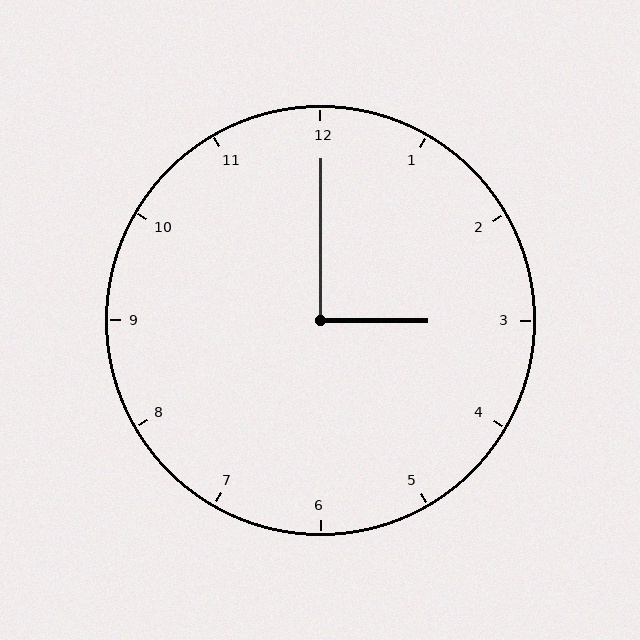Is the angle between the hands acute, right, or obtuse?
It is right.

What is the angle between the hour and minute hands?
Approximately 90 degrees.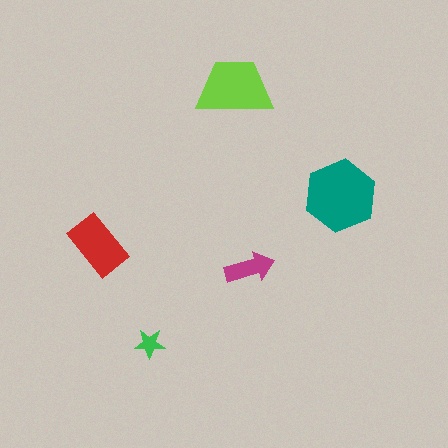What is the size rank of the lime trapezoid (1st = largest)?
2nd.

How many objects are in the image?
There are 5 objects in the image.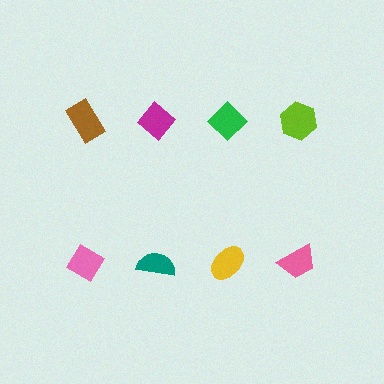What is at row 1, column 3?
A green diamond.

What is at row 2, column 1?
A pink diamond.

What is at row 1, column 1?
A brown rectangle.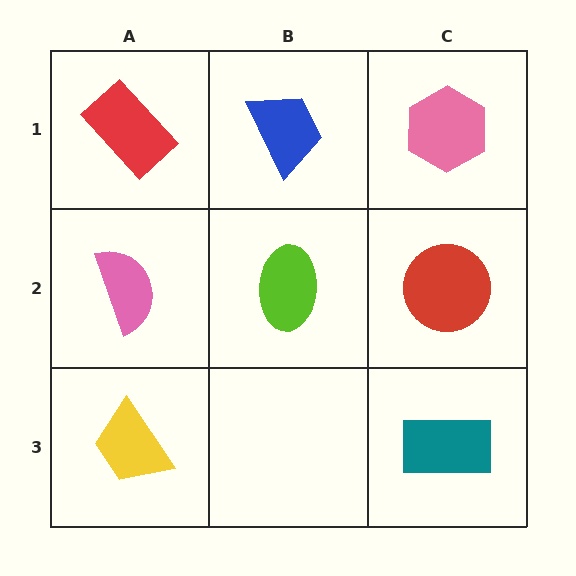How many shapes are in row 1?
3 shapes.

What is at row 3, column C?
A teal rectangle.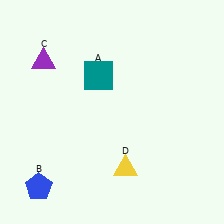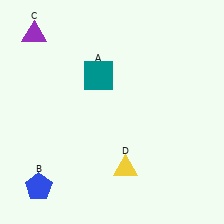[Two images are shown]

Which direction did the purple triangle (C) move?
The purple triangle (C) moved up.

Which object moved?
The purple triangle (C) moved up.